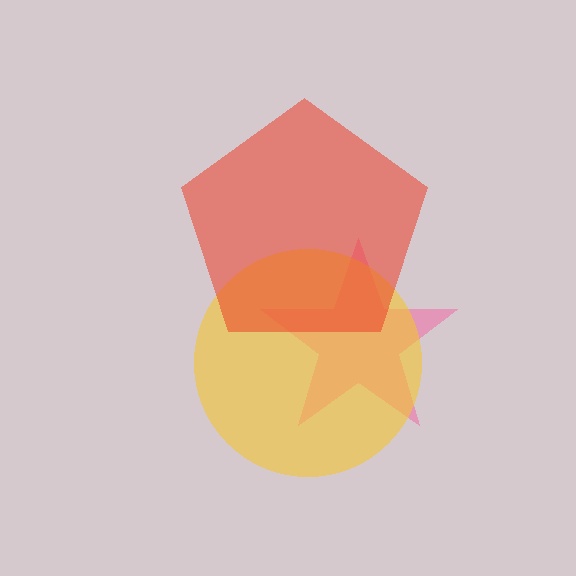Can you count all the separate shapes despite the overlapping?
Yes, there are 3 separate shapes.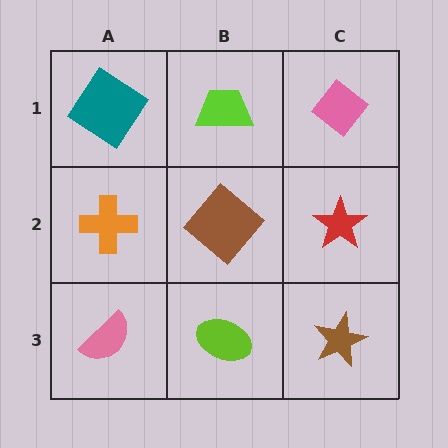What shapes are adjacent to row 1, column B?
A brown diamond (row 2, column B), a teal diamond (row 1, column A), a pink diamond (row 1, column C).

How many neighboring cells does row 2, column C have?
3.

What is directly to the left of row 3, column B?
A pink semicircle.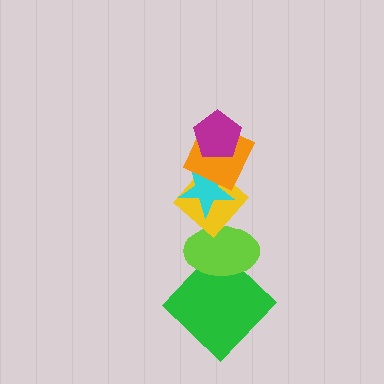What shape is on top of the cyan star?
The orange square is on top of the cyan star.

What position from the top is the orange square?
The orange square is 2nd from the top.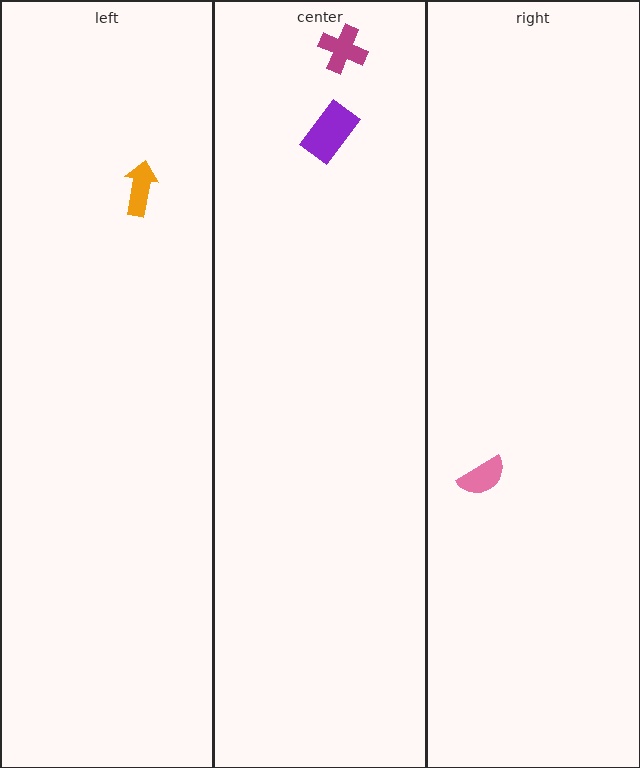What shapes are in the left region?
The orange arrow.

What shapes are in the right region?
The pink semicircle.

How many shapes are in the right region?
1.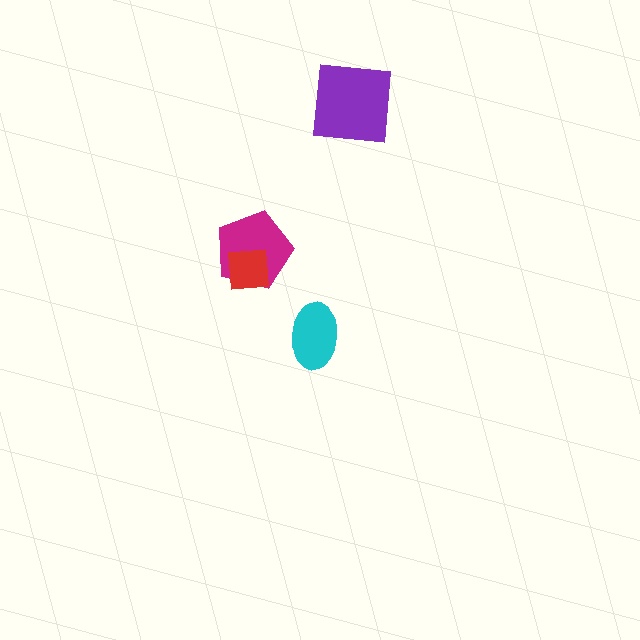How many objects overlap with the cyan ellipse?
0 objects overlap with the cyan ellipse.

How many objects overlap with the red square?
1 object overlaps with the red square.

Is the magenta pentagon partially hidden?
Yes, it is partially covered by another shape.